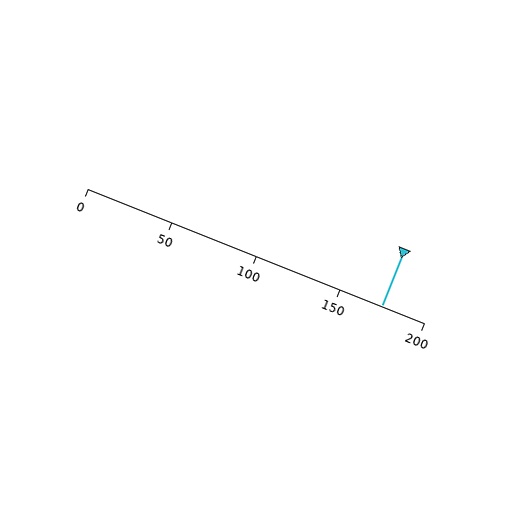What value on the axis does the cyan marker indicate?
The marker indicates approximately 175.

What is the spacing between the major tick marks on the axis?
The major ticks are spaced 50 apart.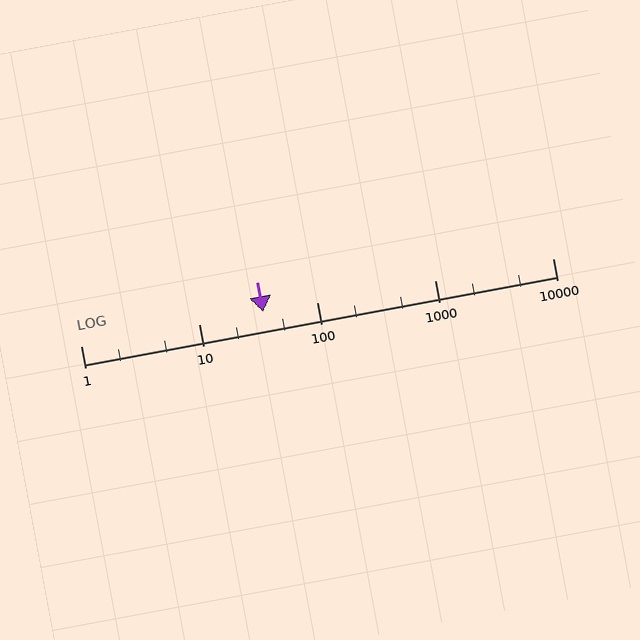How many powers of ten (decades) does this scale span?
The scale spans 4 decades, from 1 to 10000.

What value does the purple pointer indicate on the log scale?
The pointer indicates approximately 35.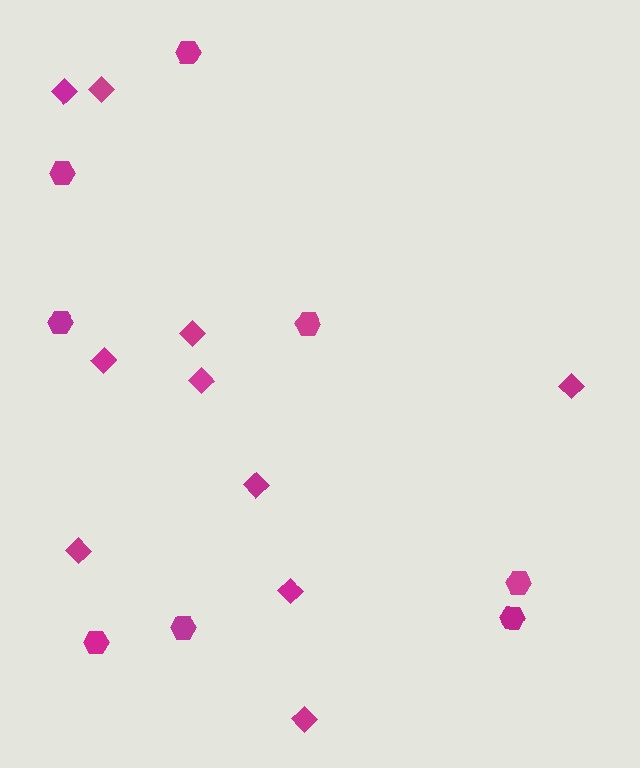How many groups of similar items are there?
There are 2 groups: one group of diamonds (10) and one group of hexagons (8).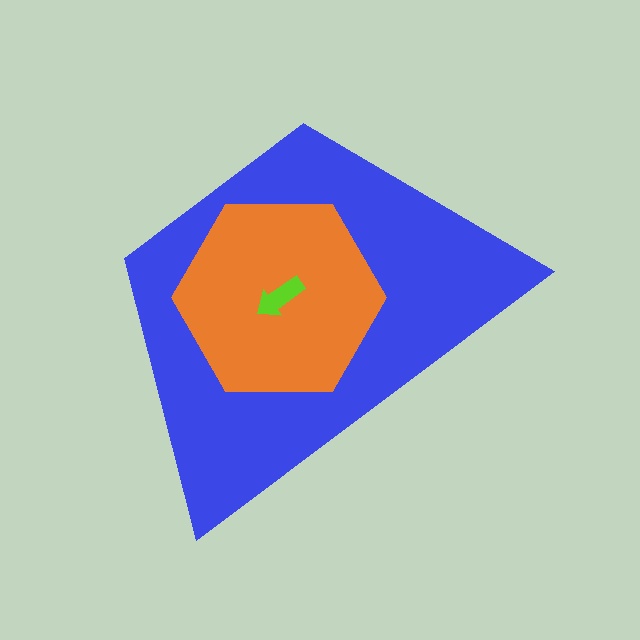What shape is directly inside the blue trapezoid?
The orange hexagon.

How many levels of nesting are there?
3.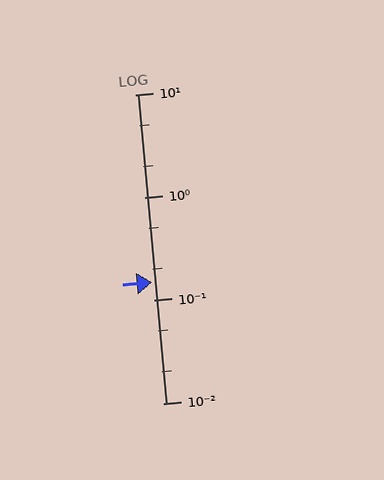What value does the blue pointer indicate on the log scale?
The pointer indicates approximately 0.15.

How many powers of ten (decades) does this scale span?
The scale spans 3 decades, from 0.01 to 10.